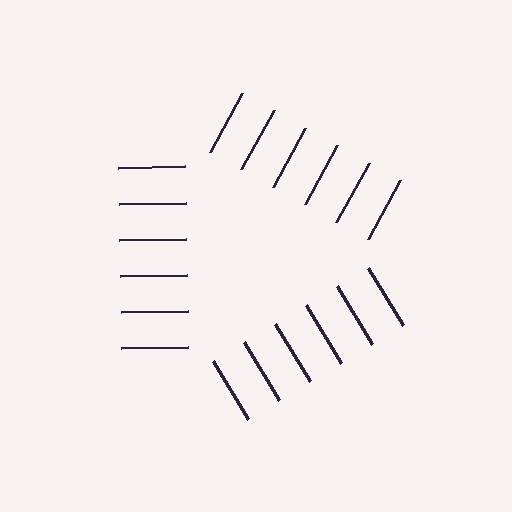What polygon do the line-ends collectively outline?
An illusory triangle — the line segments terminate on its edges but no continuous stroke is drawn.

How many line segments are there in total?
18 — 6 along each of the 3 edges.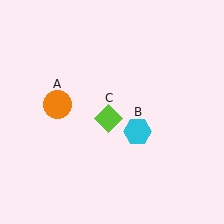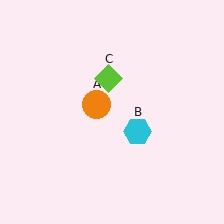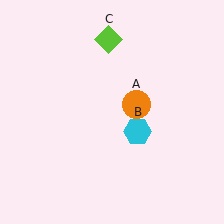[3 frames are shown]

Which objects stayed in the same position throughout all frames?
Cyan hexagon (object B) remained stationary.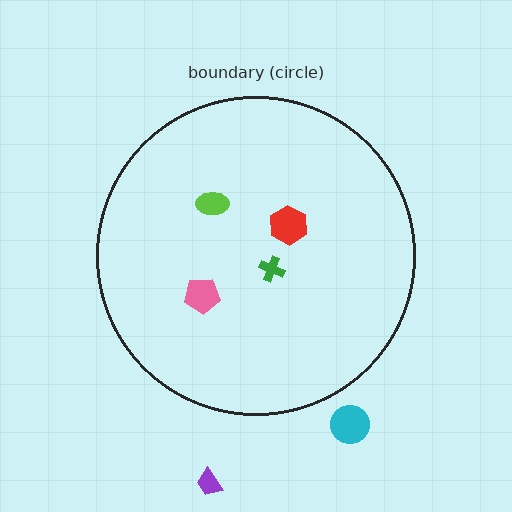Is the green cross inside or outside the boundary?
Inside.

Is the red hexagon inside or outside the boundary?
Inside.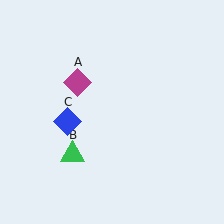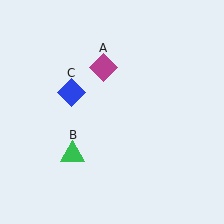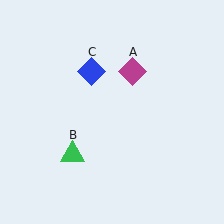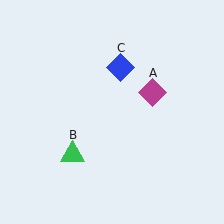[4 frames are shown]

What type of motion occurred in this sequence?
The magenta diamond (object A), blue diamond (object C) rotated clockwise around the center of the scene.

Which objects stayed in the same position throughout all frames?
Green triangle (object B) remained stationary.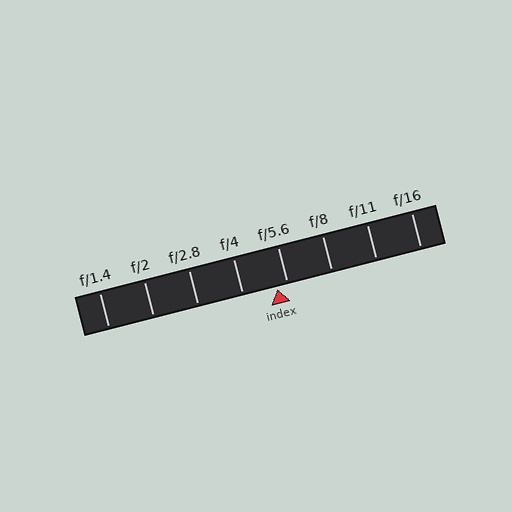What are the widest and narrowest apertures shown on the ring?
The widest aperture shown is f/1.4 and the narrowest is f/16.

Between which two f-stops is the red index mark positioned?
The index mark is between f/4 and f/5.6.